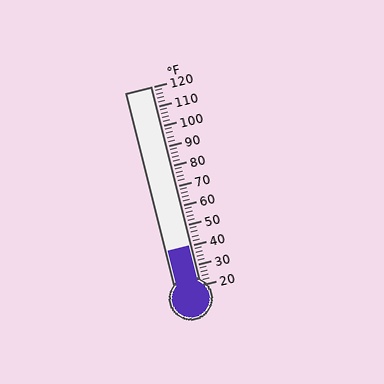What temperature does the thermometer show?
The thermometer shows approximately 40°F.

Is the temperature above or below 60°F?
The temperature is below 60°F.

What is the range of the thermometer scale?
The thermometer scale ranges from 20°F to 120°F.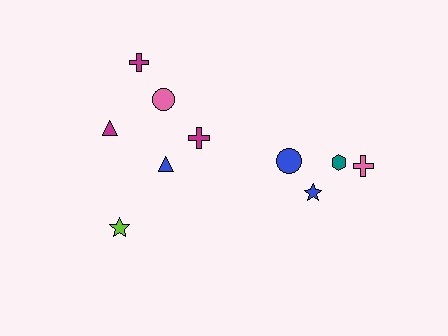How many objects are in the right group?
There are 4 objects.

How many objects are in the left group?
There are 6 objects.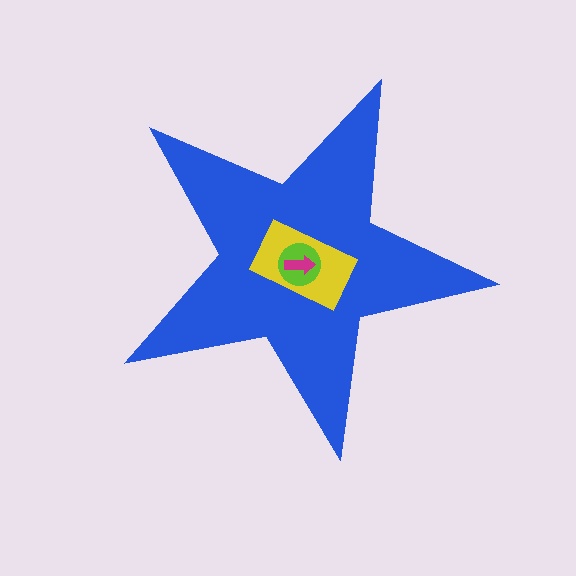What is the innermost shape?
The magenta arrow.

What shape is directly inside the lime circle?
The magenta arrow.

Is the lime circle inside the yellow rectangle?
Yes.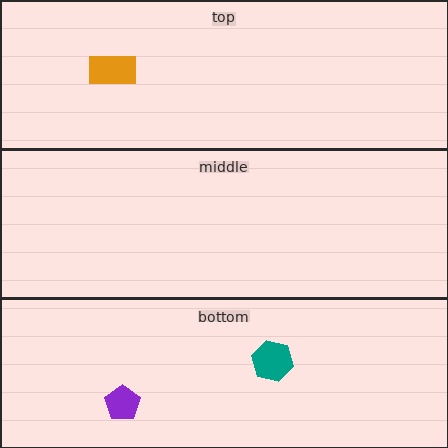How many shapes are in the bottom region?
2.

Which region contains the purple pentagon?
The bottom region.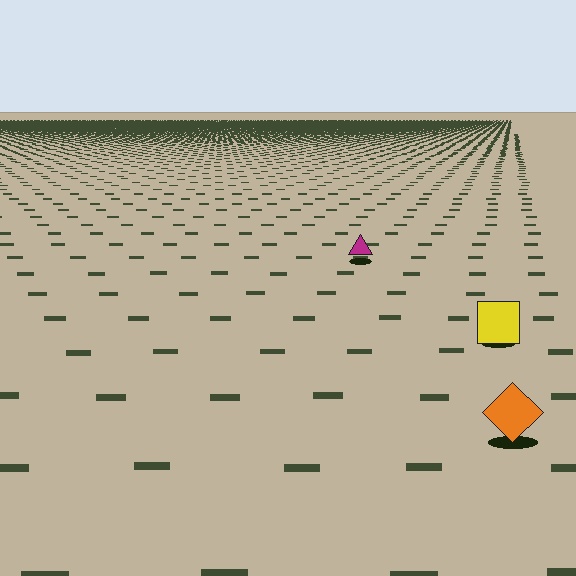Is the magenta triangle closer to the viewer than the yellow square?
No. The yellow square is closer — you can tell from the texture gradient: the ground texture is coarser near it.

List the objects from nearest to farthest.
From nearest to farthest: the orange diamond, the yellow square, the magenta triangle.